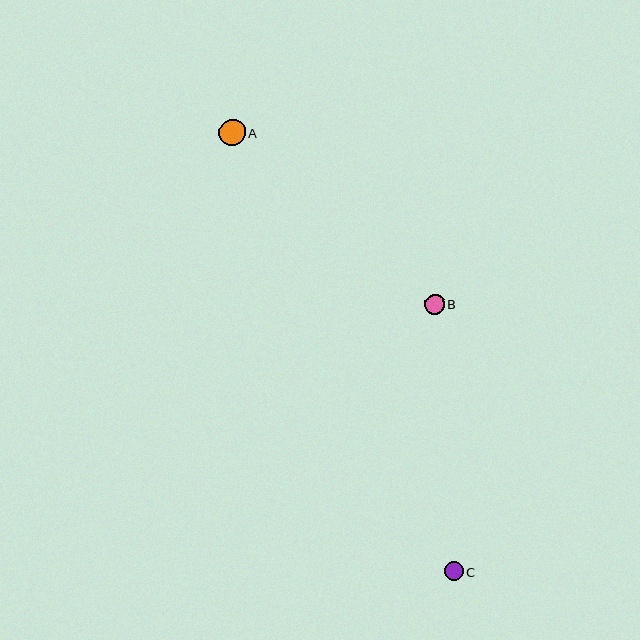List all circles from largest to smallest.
From largest to smallest: A, B, C.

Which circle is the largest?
Circle A is the largest with a size of approximately 27 pixels.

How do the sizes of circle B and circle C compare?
Circle B and circle C are approximately the same size.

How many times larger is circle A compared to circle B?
Circle A is approximately 1.3 times the size of circle B.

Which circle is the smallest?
Circle C is the smallest with a size of approximately 19 pixels.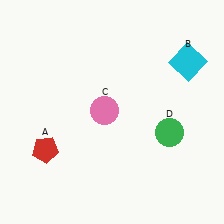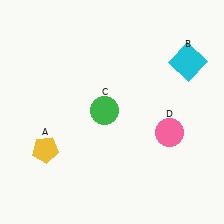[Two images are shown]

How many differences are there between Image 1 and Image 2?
There are 3 differences between the two images.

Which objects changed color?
A changed from red to yellow. C changed from pink to green. D changed from green to pink.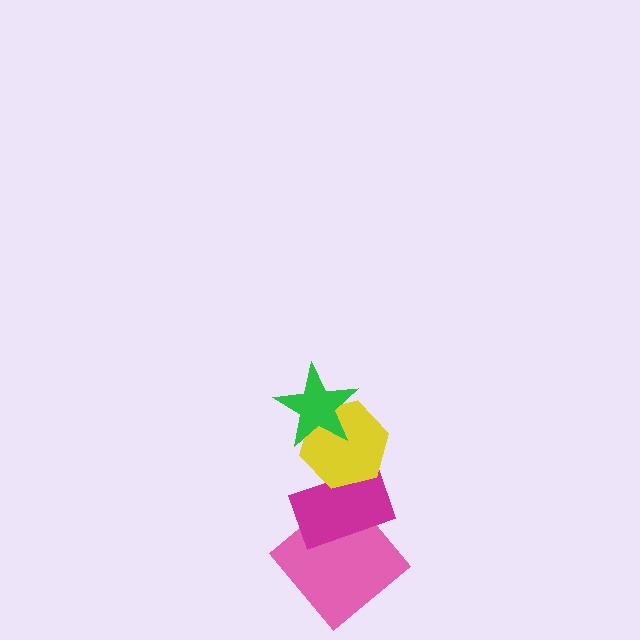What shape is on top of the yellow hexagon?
The green star is on top of the yellow hexagon.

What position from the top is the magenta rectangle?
The magenta rectangle is 3rd from the top.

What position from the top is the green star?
The green star is 1st from the top.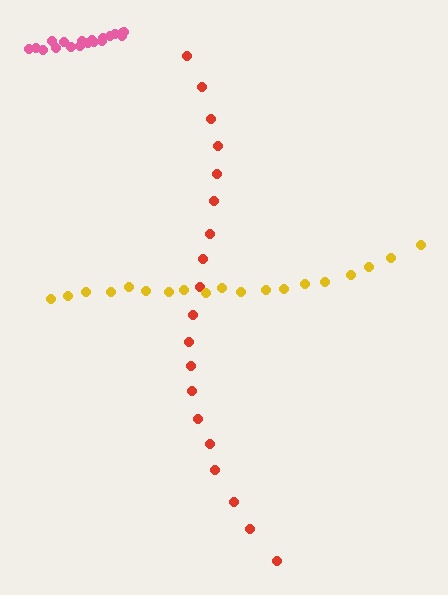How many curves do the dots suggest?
There are 3 distinct paths.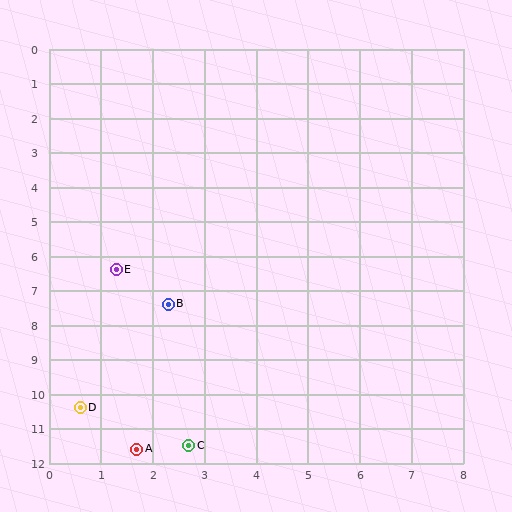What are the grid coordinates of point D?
Point D is at approximately (0.6, 10.4).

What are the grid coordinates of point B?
Point B is at approximately (2.3, 7.4).